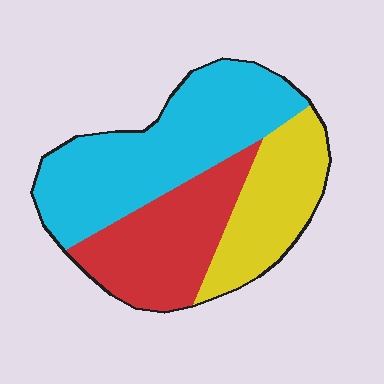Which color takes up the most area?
Cyan, at roughly 45%.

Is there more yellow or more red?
Red.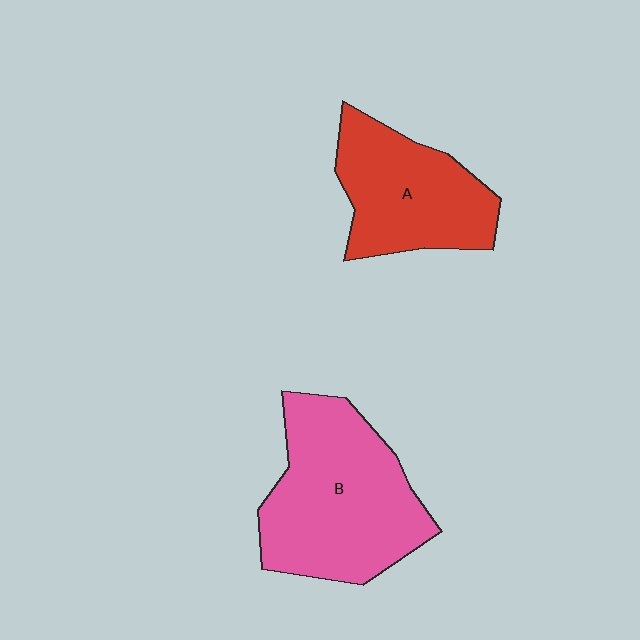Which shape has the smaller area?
Shape A (red).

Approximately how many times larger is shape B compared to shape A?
Approximately 1.4 times.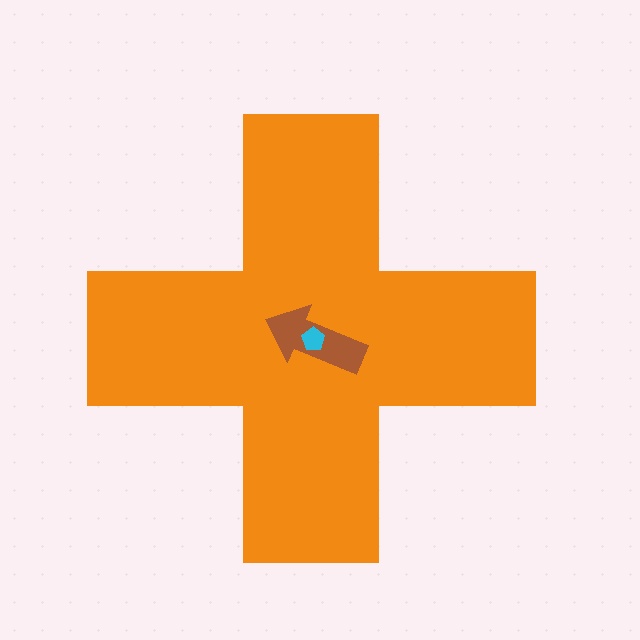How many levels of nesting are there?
3.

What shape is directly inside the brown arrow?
The cyan pentagon.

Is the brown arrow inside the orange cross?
Yes.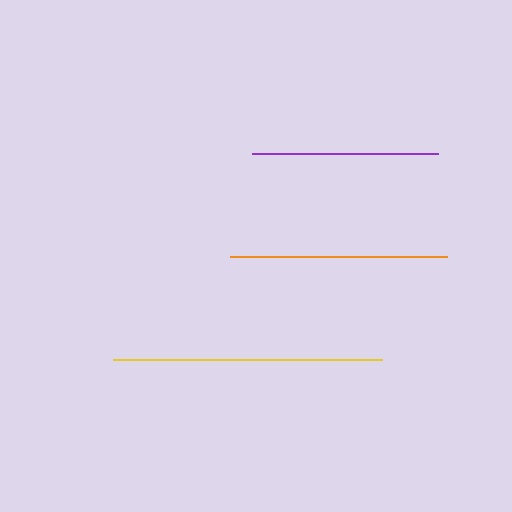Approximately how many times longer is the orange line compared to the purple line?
The orange line is approximately 1.2 times the length of the purple line.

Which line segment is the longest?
The yellow line is the longest at approximately 269 pixels.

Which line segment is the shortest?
The purple line is the shortest at approximately 186 pixels.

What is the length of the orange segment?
The orange segment is approximately 217 pixels long.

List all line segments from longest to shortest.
From longest to shortest: yellow, orange, purple.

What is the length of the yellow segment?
The yellow segment is approximately 269 pixels long.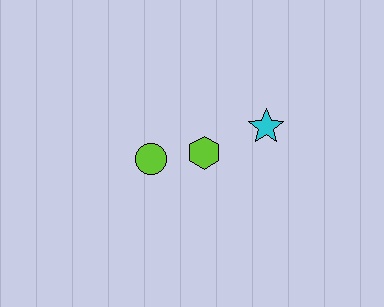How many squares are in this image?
There are no squares.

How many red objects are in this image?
There are no red objects.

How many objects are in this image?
There are 3 objects.